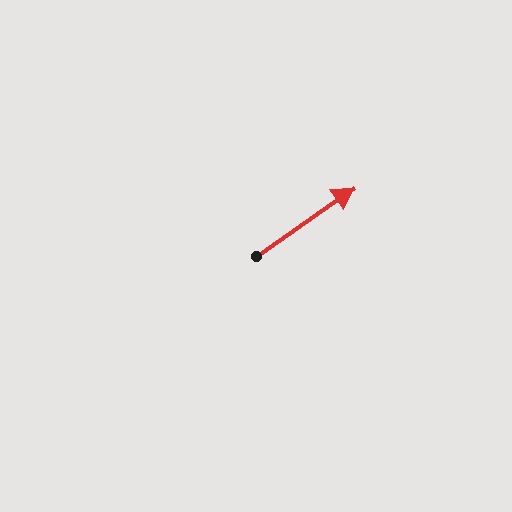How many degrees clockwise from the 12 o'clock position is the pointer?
Approximately 55 degrees.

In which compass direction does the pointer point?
Northeast.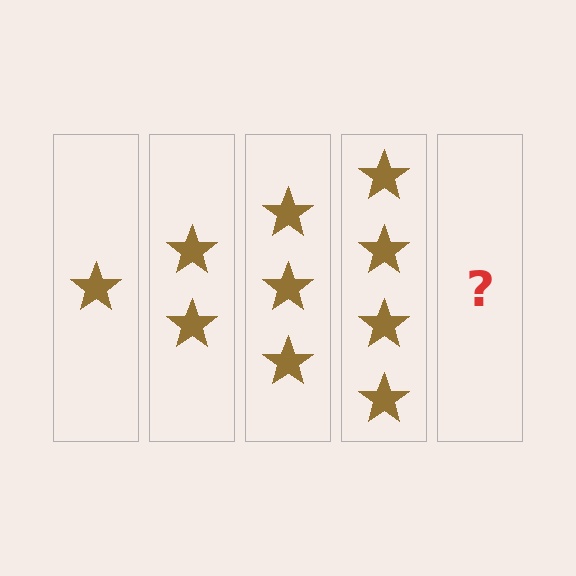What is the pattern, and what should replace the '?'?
The pattern is that each step adds one more star. The '?' should be 5 stars.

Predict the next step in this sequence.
The next step is 5 stars.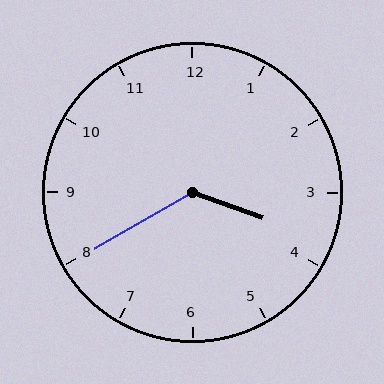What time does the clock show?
3:40.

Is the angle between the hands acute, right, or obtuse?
It is obtuse.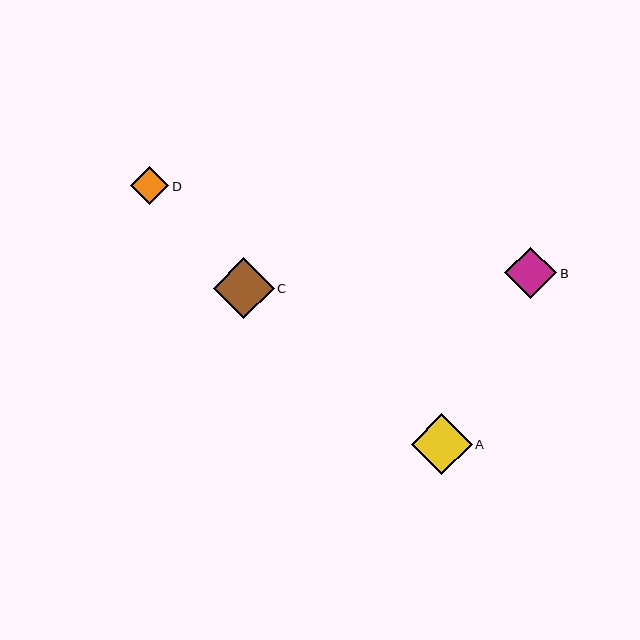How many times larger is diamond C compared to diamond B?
Diamond C is approximately 1.2 times the size of diamond B.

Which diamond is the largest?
Diamond C is the largest with a size of approximately 61 pixels.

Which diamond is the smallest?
Diamond D is the smallest with a size of approximately 38 pixels.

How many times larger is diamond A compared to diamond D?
Diamond A is approximately 1.6 times the size of diamond D.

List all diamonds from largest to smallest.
From largest to smallest: C, A, B, D.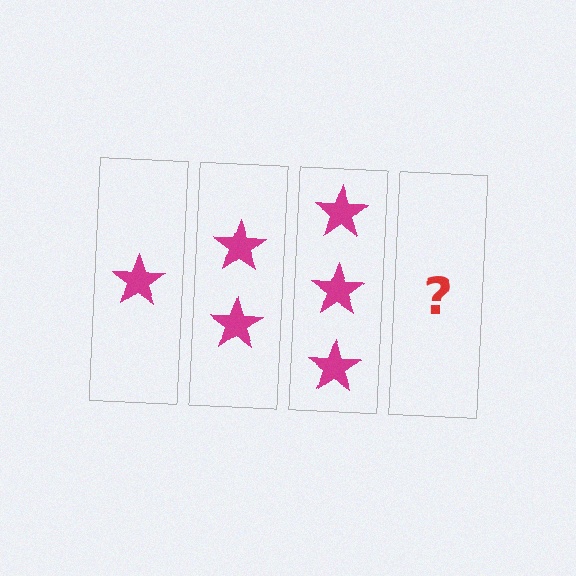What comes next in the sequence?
The next element should be 4 stars.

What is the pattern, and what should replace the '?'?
The pattern is that each step adds one more star. The '?' should be 4 stars.